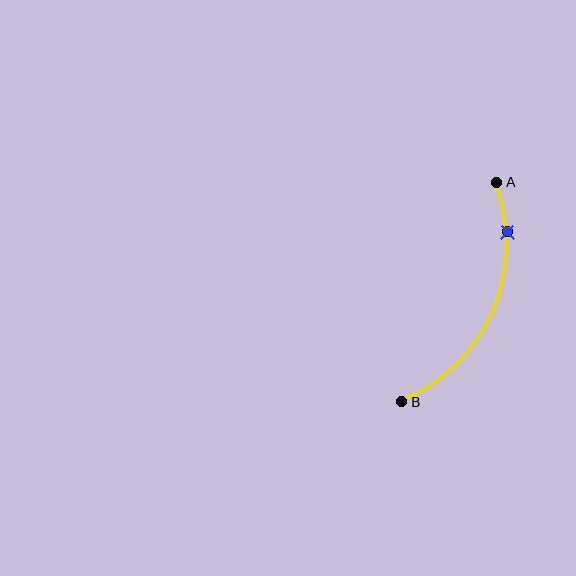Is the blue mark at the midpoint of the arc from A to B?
No. The blue mark lies on the arc but is closer to endpoint A. The arc midpoint would be at the point on the curve equidistant along the arc from both A and B.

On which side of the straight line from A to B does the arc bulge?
The arc bulges to the right of the straight line connecting A and B.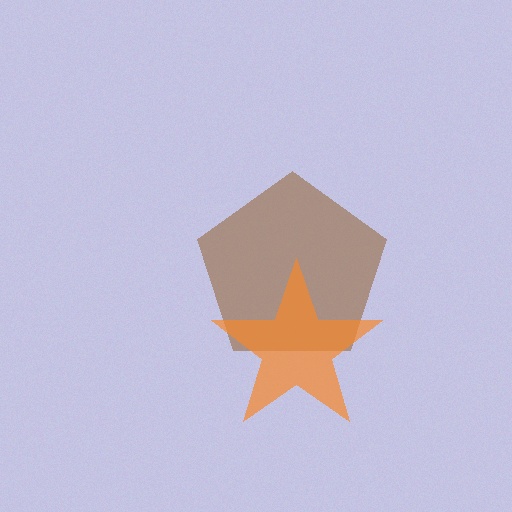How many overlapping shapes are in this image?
There are 2 overlapping shapes in the image.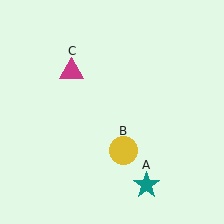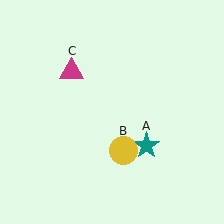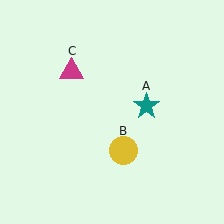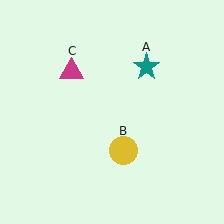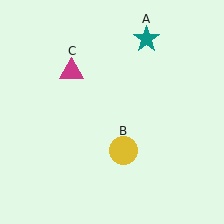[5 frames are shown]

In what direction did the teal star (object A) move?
The teal star (object A) moved up.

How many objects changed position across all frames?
1 object changed position: teal star (object A).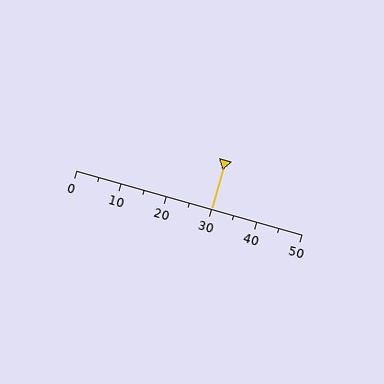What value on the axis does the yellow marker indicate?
The marker indicates approximately 30.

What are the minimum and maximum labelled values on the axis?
The axis runs from 0 to 50.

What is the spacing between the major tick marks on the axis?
The major ticks are spaced 10 apart.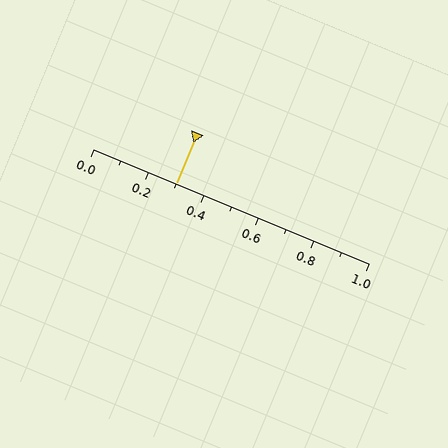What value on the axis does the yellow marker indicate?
The marker indicates approximately 0.3.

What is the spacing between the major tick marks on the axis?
The major ticks are spaced 0.2 apart.